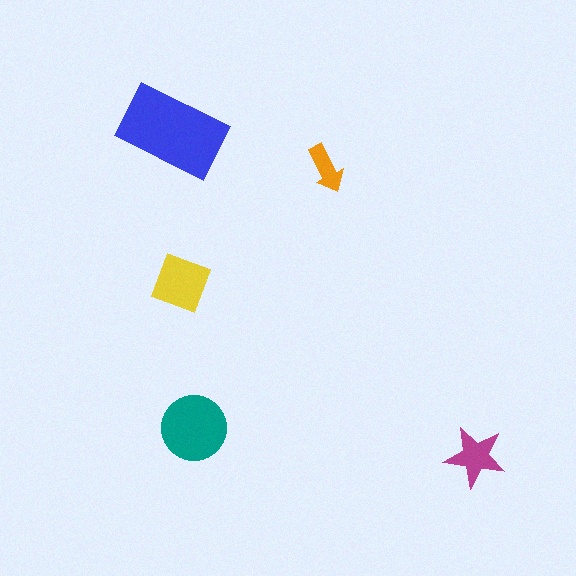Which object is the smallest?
The orange arrow.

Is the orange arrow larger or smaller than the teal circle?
Smaller.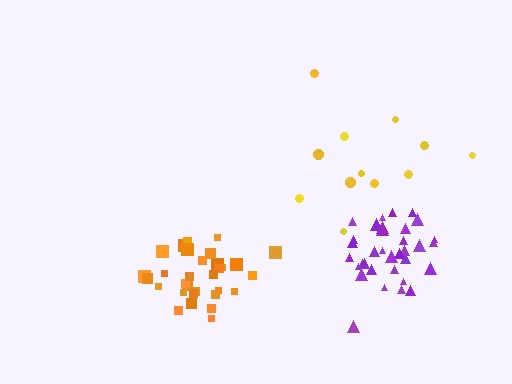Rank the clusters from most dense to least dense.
orange, purple, yellow.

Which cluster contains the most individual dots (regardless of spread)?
Purple (34).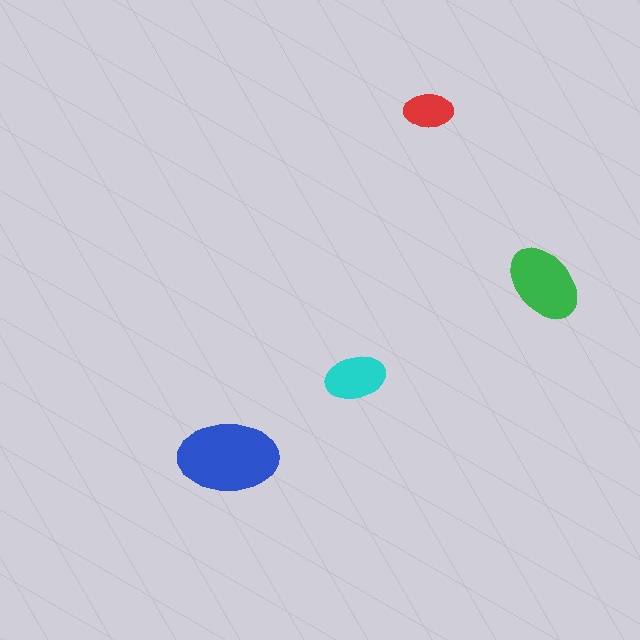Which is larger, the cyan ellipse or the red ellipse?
The cyan one.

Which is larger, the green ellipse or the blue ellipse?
The blue one.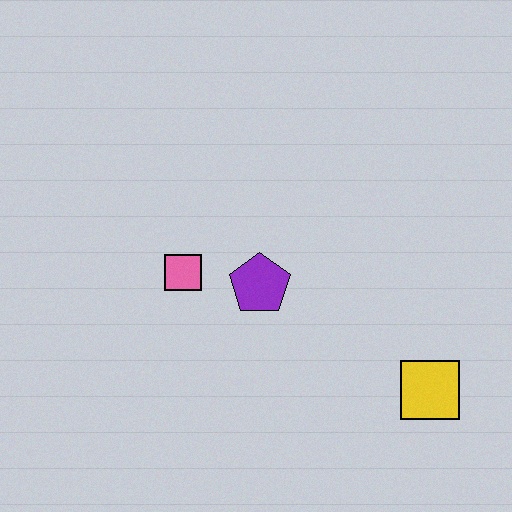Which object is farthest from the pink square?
The yellow square is farthest from the pink square.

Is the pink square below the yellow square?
No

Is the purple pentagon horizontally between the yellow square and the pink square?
Yes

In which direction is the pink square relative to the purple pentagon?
The pink square is to the left of the purple pentagon.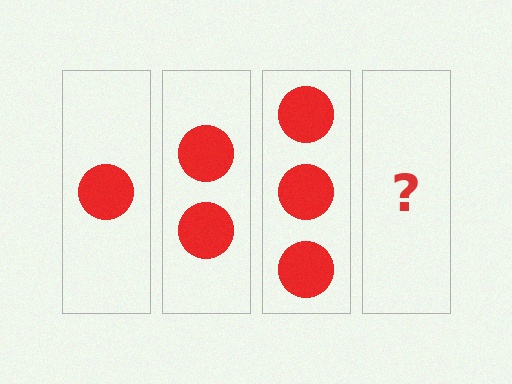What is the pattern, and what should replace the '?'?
The pattern is that each step adds one more circle. The '?' should be 4 circles.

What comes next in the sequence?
The next element should be 4 circles.